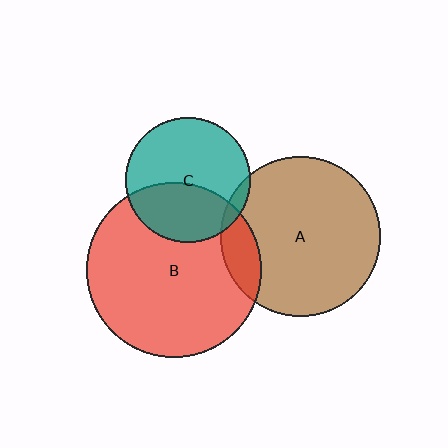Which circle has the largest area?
Circle B (red).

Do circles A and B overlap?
Yes.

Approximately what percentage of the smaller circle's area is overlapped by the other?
Approximately 15%.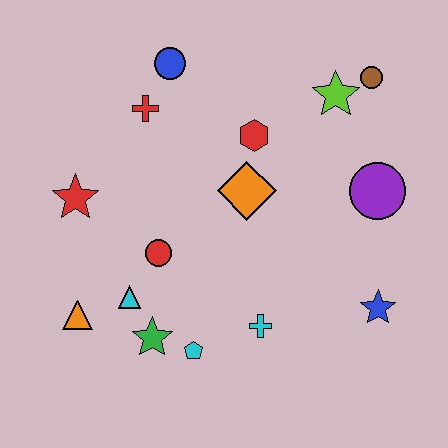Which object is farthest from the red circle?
The brown circle is farthest from the red circle.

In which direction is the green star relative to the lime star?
The green star is below the lime star.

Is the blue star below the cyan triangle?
Yes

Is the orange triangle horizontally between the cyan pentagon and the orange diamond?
No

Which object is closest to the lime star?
The brown circle is closest to the lime star.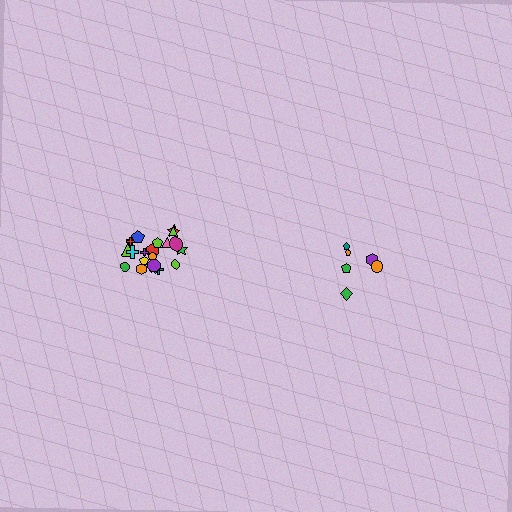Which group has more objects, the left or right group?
The left group.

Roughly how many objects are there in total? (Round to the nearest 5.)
Roughly 30 objects in total.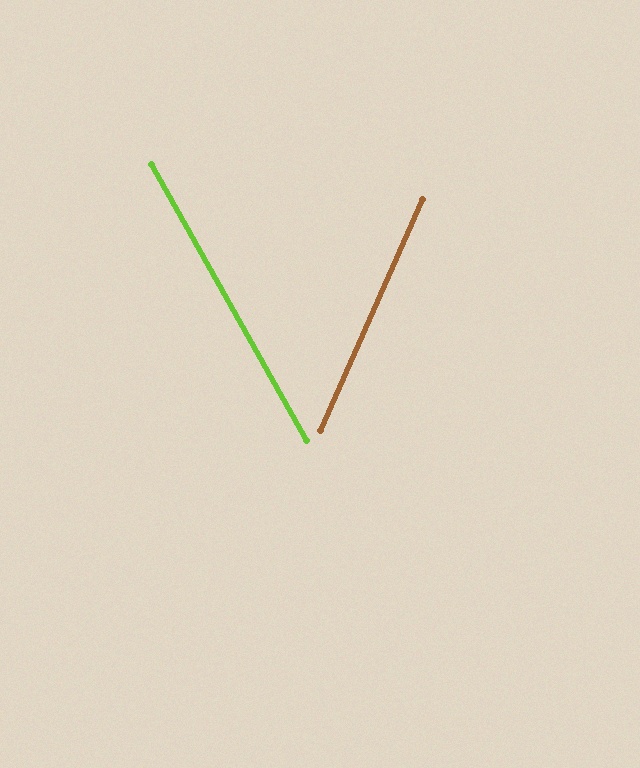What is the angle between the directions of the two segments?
Approximately 53 degrees.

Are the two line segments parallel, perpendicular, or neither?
Neither parallel nor perpendicular — they differ by about 53°.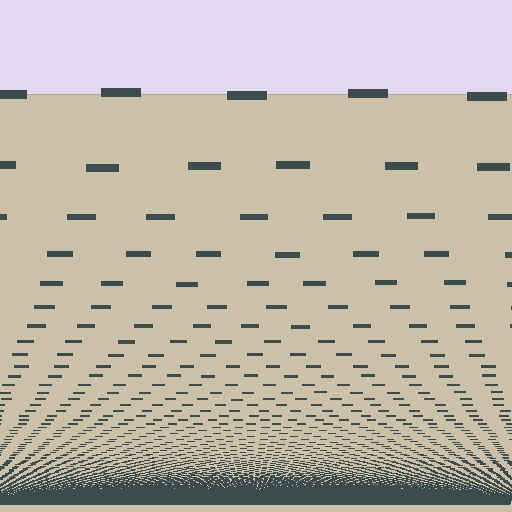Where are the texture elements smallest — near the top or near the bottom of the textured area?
Near the bottom.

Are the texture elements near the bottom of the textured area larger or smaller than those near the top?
Smaller. The gradient is inverted — elements near the bottom are smaller and denser.